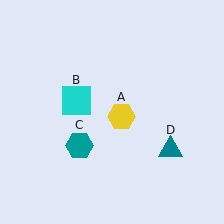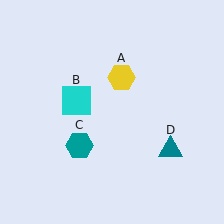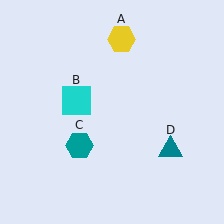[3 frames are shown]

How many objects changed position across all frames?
1 object changed position: yellow hexagon (object A).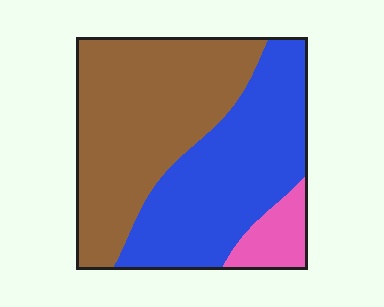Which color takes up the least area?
Pink, at roughly 10%.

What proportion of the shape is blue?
Blue covers around 45% of the shape.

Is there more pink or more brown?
Brown.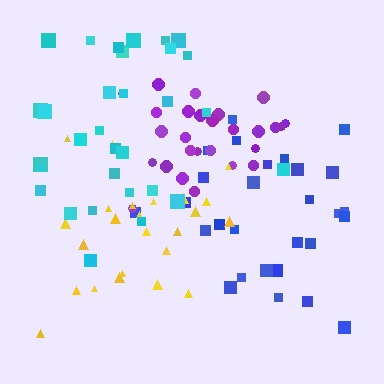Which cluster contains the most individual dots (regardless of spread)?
Cyan (31).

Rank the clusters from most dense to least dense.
purple, yellow, blue, cyan.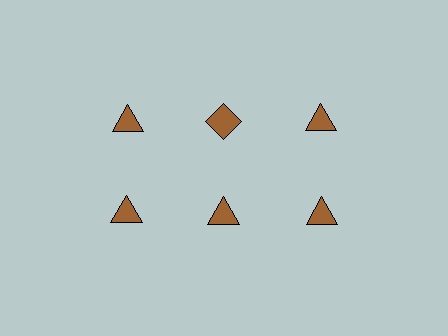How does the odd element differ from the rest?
It has a different shape: diamond instead of triangle.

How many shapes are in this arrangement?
There are 6 shapes arranged in a grid pattern.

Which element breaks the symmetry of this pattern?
The brown diamond in the top row, second from left column breaks the symmetry. All other shapes are brown triangles.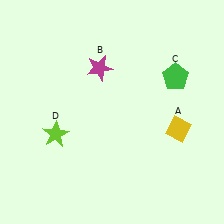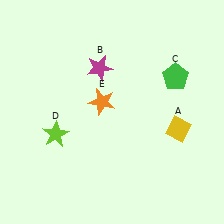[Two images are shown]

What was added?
An orange star (E) was added in Image 2.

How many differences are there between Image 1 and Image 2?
There is 1 difference between the two images.